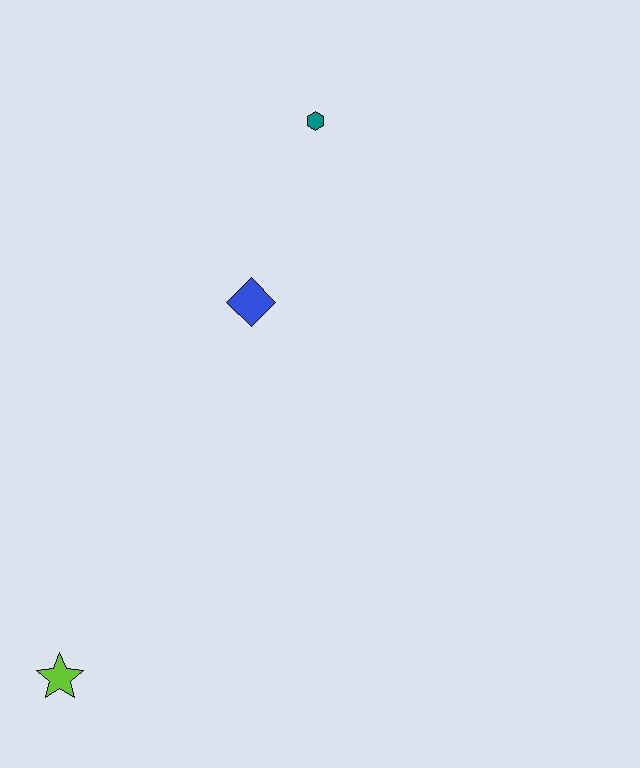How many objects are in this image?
There are 3 objects.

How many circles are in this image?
There are no circles.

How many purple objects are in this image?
There are no purple objects.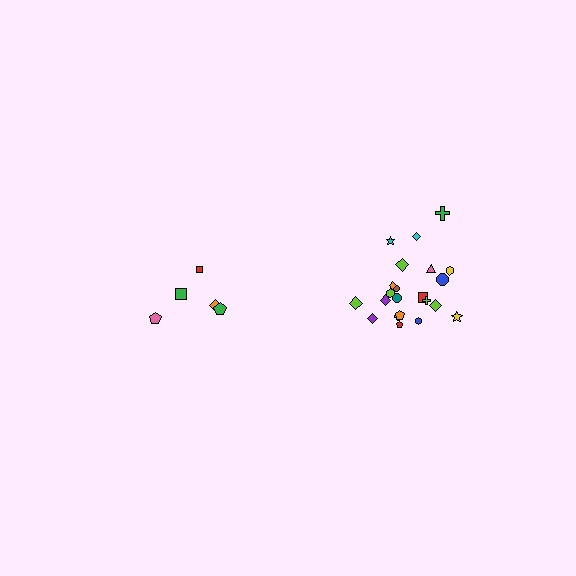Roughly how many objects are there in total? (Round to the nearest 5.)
Roughly 25 objects in total.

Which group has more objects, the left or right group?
The right group.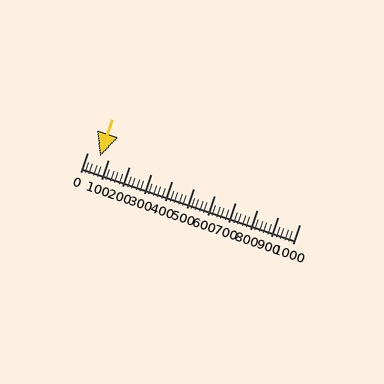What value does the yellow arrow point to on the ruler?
The yellow arrow points to approximately 60.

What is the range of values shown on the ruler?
The ruler shows values from 0 to 1000.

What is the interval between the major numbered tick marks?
The major tick marks are spaced 100 units apart.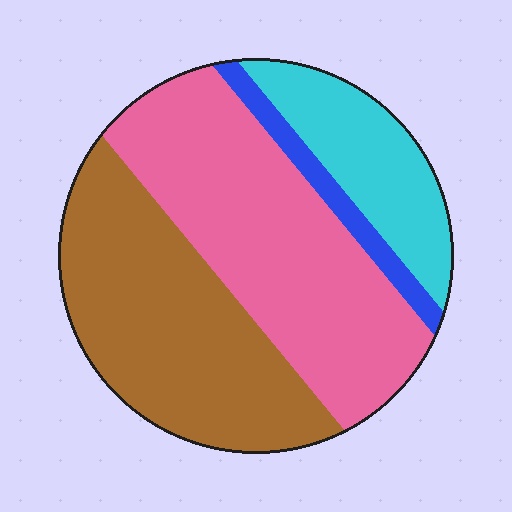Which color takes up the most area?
Pink, at roughly 40%.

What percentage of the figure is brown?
Brown takes up about three eighths (3/8) of the figure.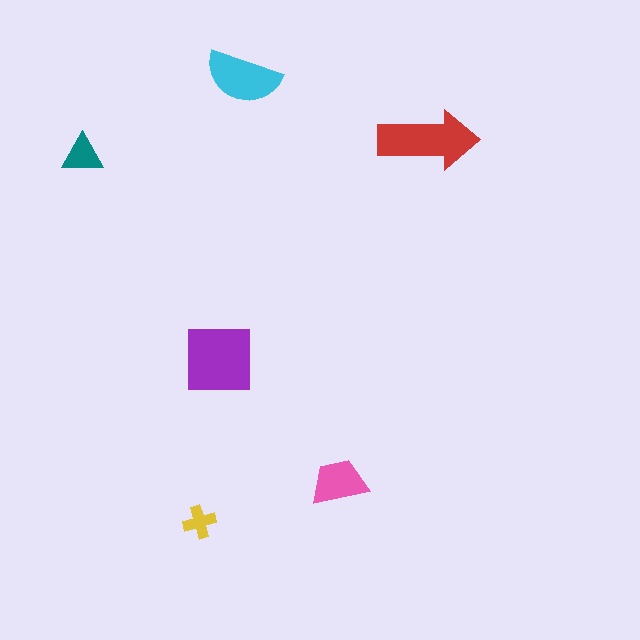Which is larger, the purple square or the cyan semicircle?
The purple square.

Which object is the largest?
The purple square.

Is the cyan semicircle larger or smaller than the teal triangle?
Larger.